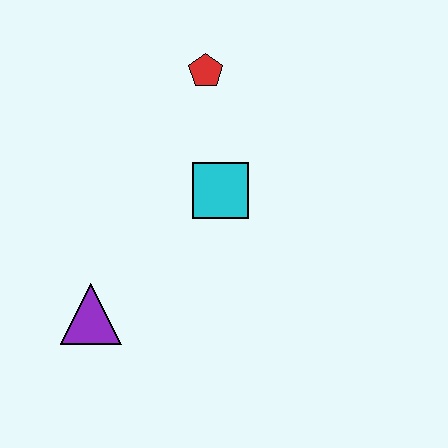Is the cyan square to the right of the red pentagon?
Yes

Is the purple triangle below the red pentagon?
Yes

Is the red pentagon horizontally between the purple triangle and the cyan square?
Yes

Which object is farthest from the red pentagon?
The purple triangle is farthest from the red pentagon.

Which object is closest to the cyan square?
The red pentagon is closest to the cyan square.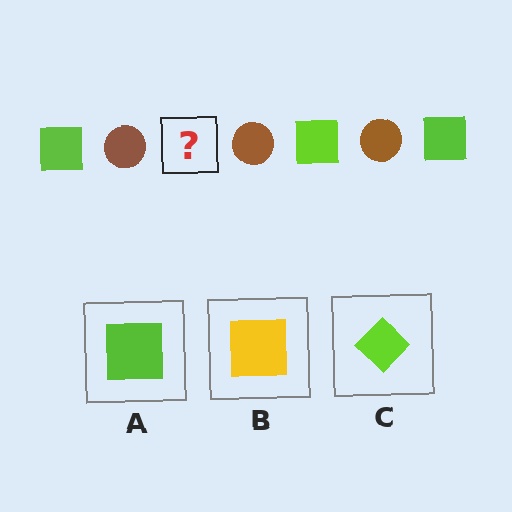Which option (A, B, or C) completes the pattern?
A.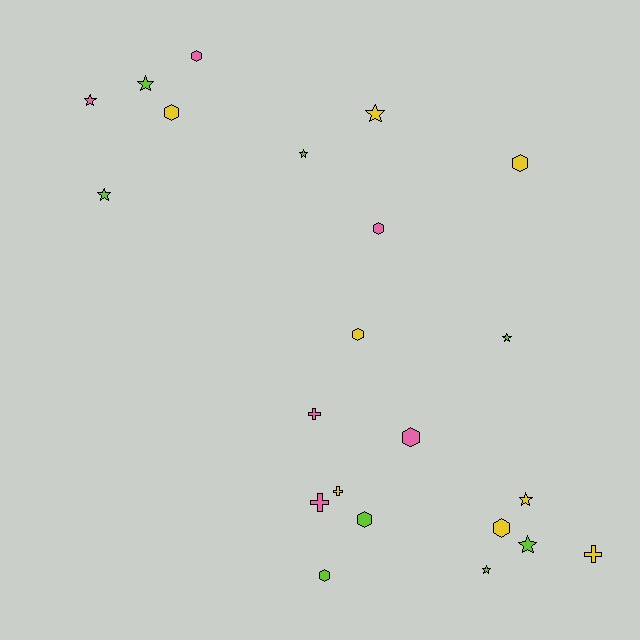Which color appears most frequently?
Lime, with 8 objects.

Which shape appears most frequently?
Star, with 9 objects.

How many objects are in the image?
There are 22 objects.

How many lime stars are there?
There are 6 lime stars.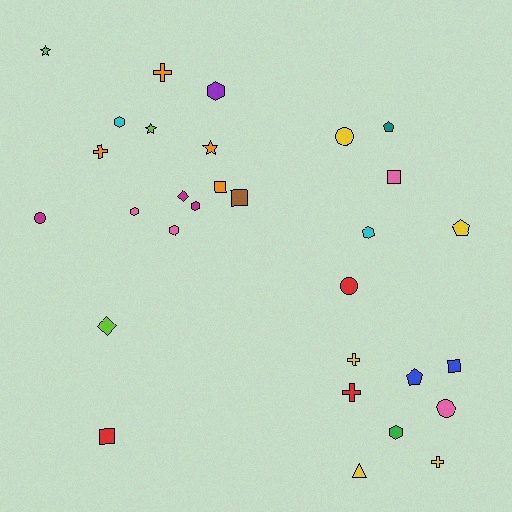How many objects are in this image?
There are 30 objects.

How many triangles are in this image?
There is 1 triangle.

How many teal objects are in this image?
There is 1 teal object.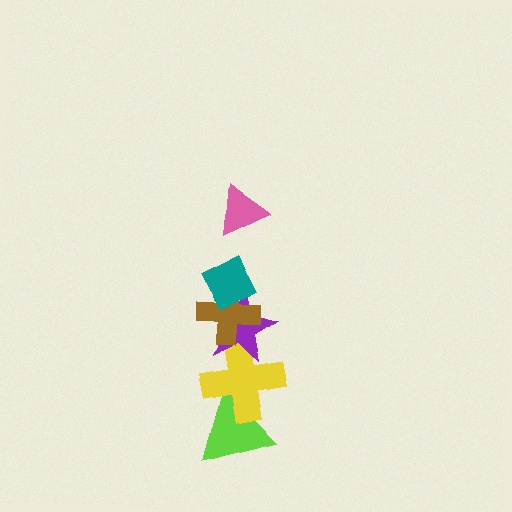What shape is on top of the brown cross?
The teal diamond is on top of the brown cross.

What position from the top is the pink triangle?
The pink triangle is 1st from the top.